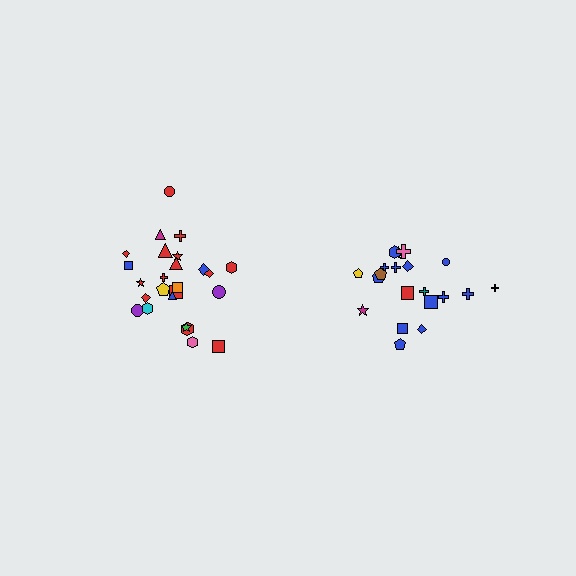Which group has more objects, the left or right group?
The left group.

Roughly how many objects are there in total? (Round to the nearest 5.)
Roughly 45 objects in total.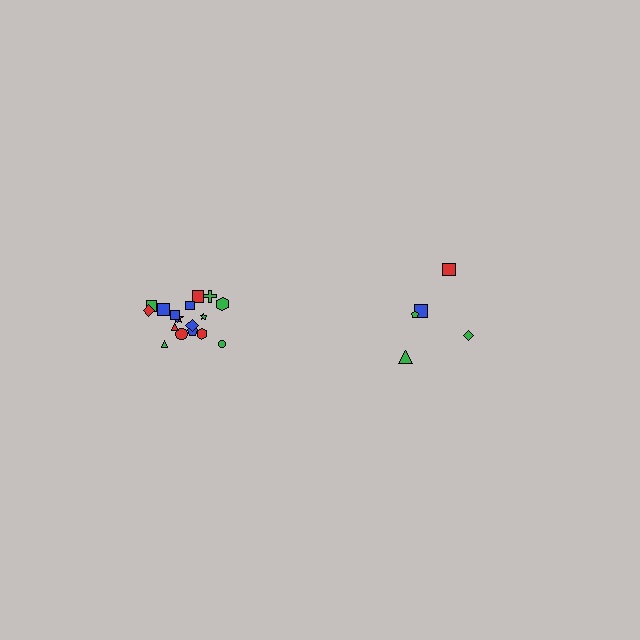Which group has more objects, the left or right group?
The left group.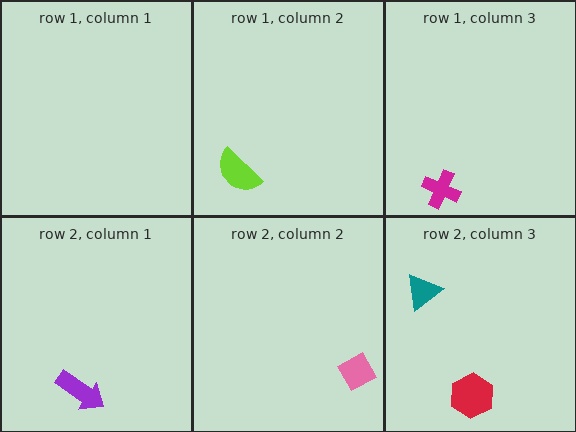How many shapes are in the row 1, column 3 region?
1.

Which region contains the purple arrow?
The row 2, column 1 region.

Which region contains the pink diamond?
The row 2, column 2 region.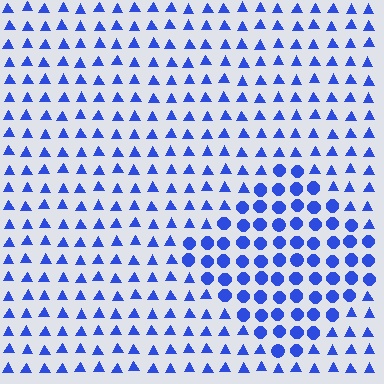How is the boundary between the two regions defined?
The boundary is defined by a change in element shape: circles inside vs. triangles outside. All elements share the same color and spacing.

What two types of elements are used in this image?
The image uses circles inside the diamond region and triangles outside it.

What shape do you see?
I see a diamond.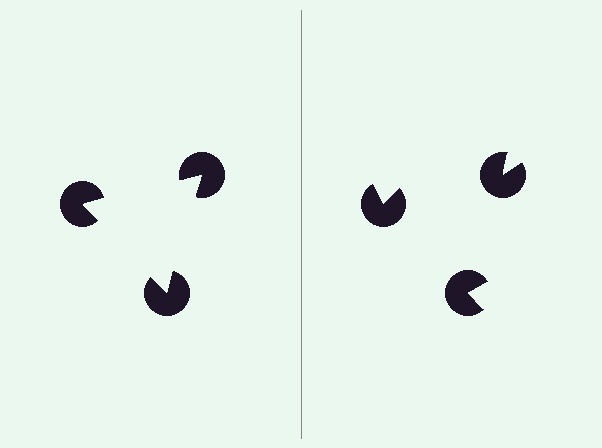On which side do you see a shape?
An illusory triangle appears on the left side. On the right side the wedge cuts are rotated, so no coherent shape forms.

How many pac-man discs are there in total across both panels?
6 — 3 on each side.